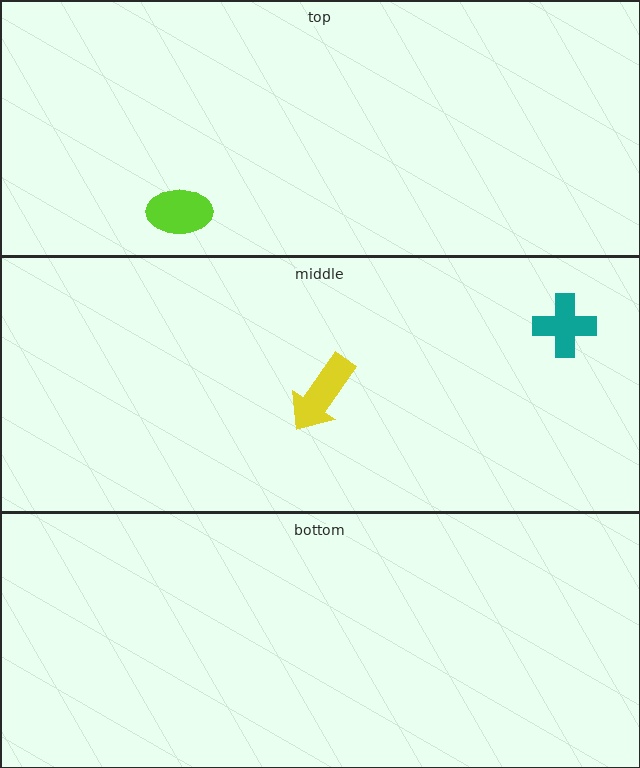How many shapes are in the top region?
1.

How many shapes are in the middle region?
2.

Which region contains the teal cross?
The middle region.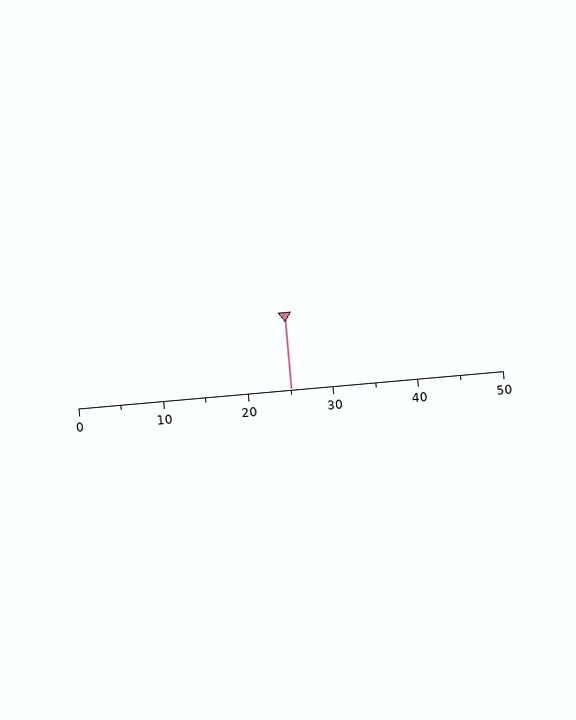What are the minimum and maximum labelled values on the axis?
The axis runs from 0 to 50.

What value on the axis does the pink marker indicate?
The marker indicates approximately 25.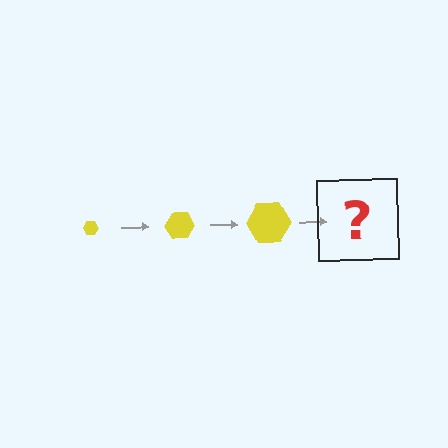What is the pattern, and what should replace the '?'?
The pattern is that the hexagon gets progressively larger each step. The '?' should be a yellow hexagon, larger than the previous one.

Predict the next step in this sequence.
The next step is a yellow hexagon, larger than the previous one.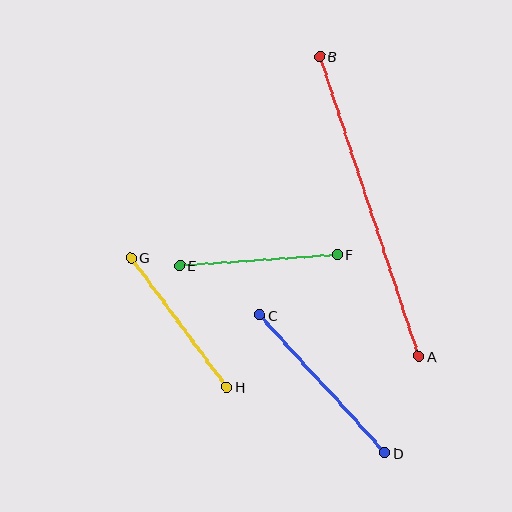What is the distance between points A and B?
The distance is approximately 316 pixels.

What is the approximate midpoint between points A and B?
The midpoint is at approximately (369, 206) pixels.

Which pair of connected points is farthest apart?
Points A and B are farthest apart.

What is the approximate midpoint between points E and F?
The midpoint is at approximately (258, 260) pixels.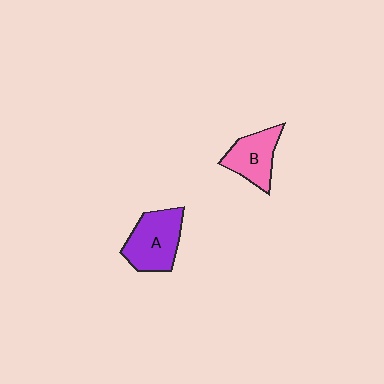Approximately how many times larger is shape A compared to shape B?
Approximately 1.3 times.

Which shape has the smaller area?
Shape B (pink).